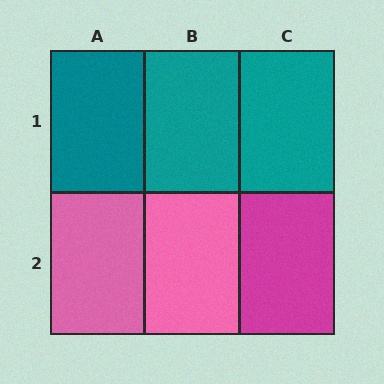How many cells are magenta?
1 cell is magenta.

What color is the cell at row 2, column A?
Pink.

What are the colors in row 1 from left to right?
Teal, teal, teal.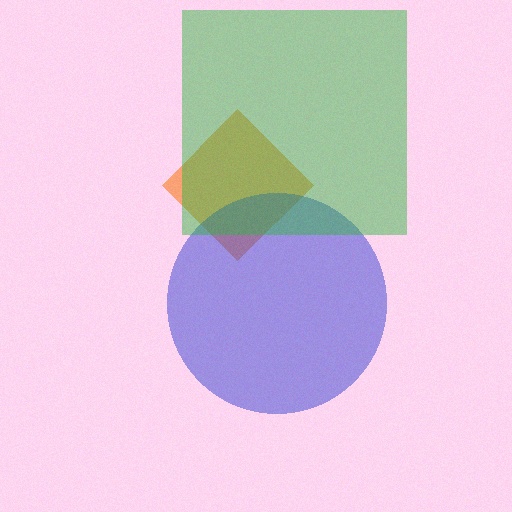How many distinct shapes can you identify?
There are 3 distinct shapes: an orange diamond, a blue circle, a green square.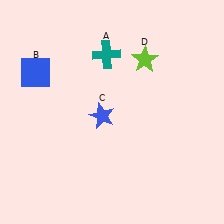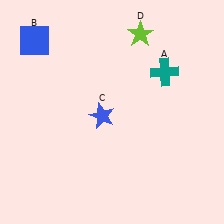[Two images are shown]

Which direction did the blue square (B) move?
The blue square (B) moved up.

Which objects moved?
The objects that moved are: the teal cross (A), the blue square (B), the lime star (D).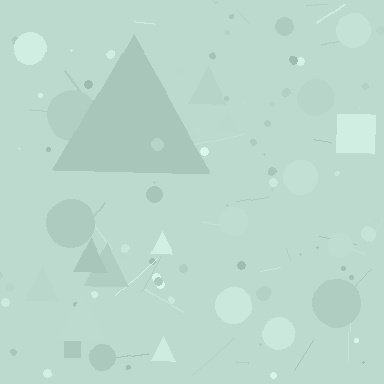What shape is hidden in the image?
A triangle is hidden in the image.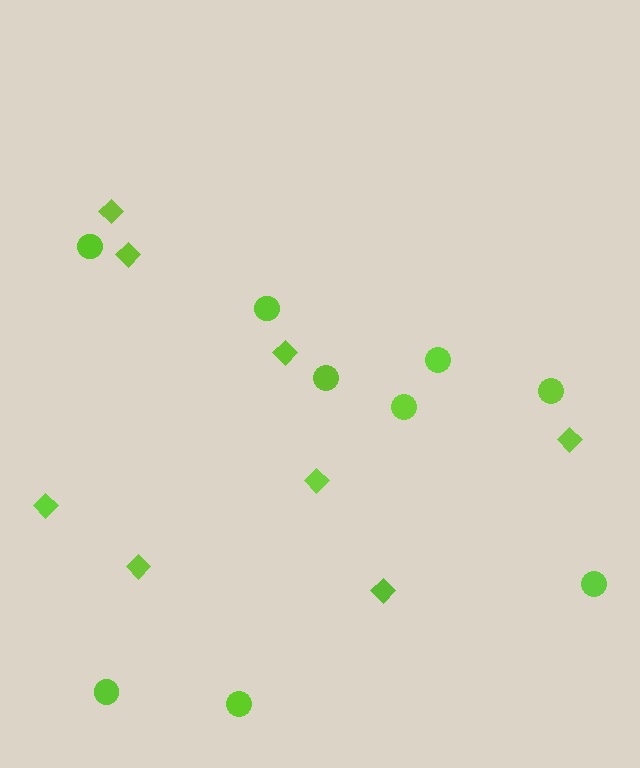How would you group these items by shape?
There are 2 groups: one group of circles (9) and one group of diamonds (8).